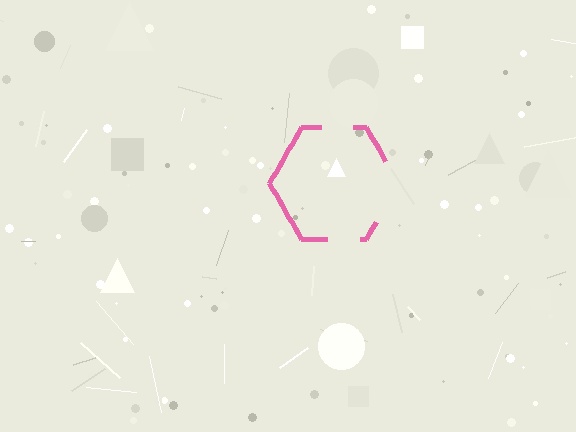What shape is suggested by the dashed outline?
The dashed outline suggests a hexagon.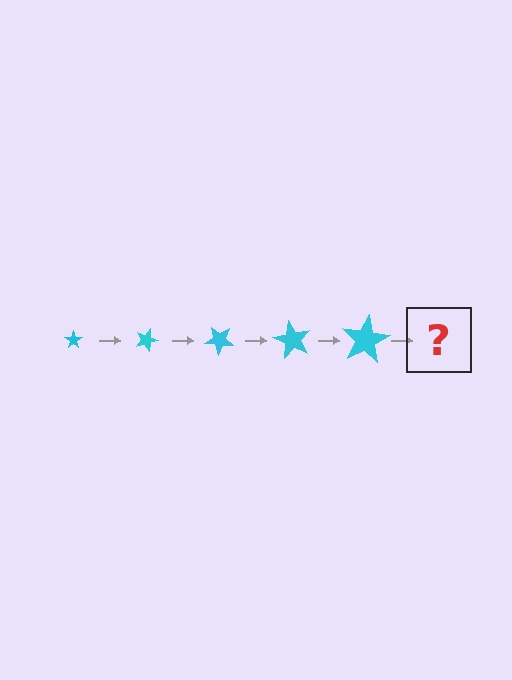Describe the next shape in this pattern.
It should be a star, larger than the previous one and rotated 100 degrees from the start.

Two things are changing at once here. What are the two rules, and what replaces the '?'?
The two rules are that the star grows larger each step and it rotates 20 degrees each step. The '?' should be a star, larger than the previous one and rotated 100 degrees from the start.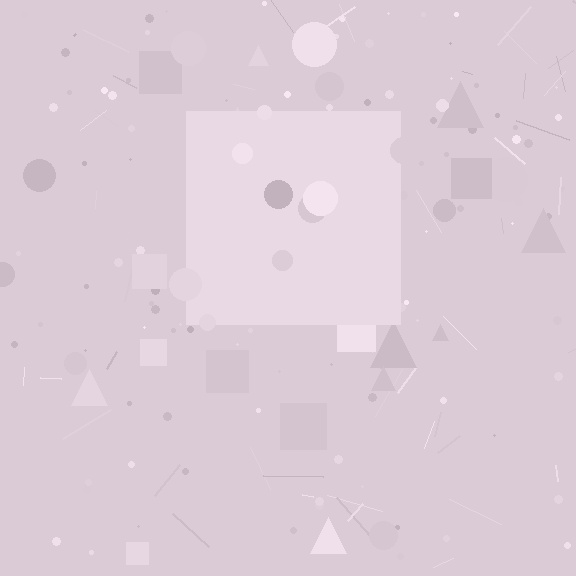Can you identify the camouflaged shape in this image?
The camouflaged shape is a square.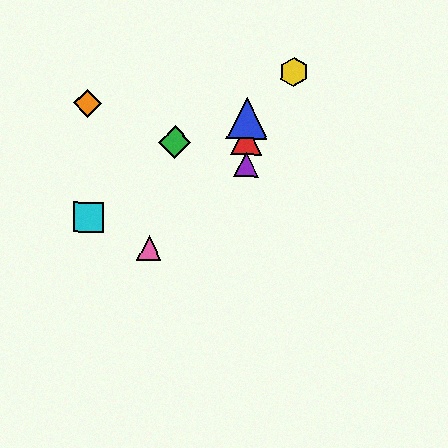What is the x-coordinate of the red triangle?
The red triangle is at x≈247.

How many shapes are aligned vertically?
3 shapes (the red triangle, the blue triangle, the purple triangle) are aligned vertically.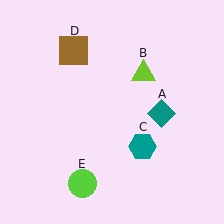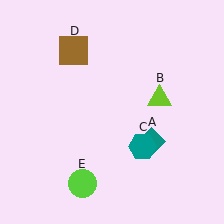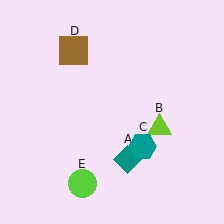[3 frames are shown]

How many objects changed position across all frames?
2 objects changed position: teal diamond (object A), lime triangle (object B).